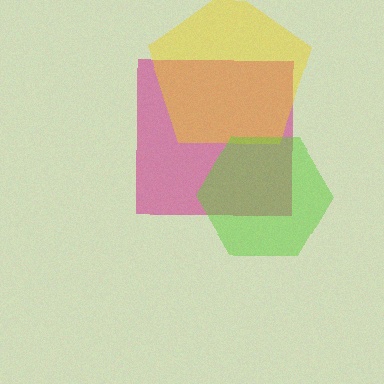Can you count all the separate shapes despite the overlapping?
Yes, there are 3 separate shapes.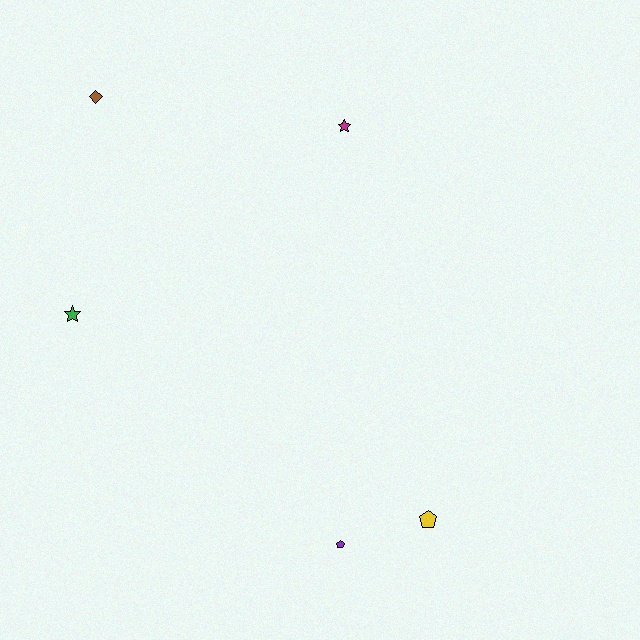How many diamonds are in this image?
There is 1 diamond.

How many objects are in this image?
There are 5 objects.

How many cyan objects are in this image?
There are no cyan objects.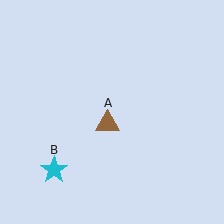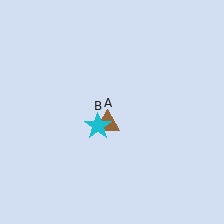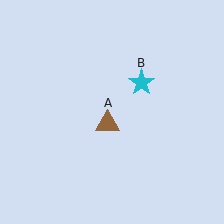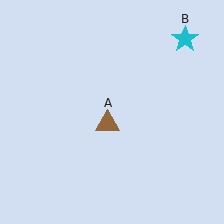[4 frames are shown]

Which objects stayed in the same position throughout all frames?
Brown triangle (object A) remained stationary.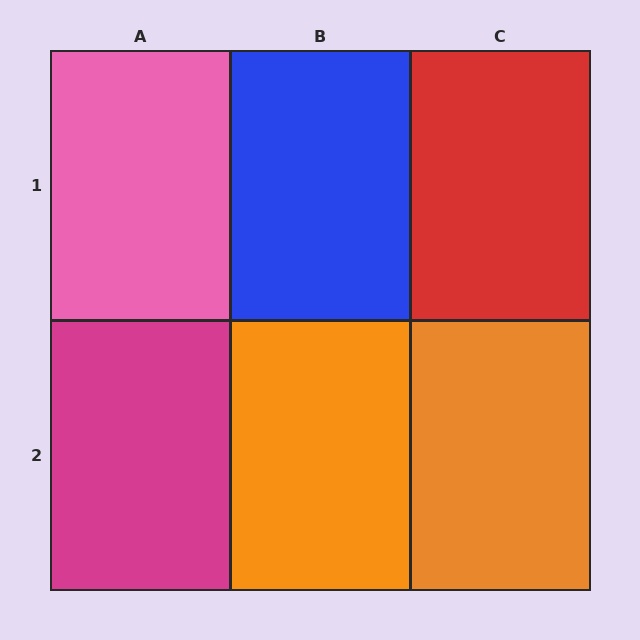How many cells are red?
1 cell is red.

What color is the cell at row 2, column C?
Orange.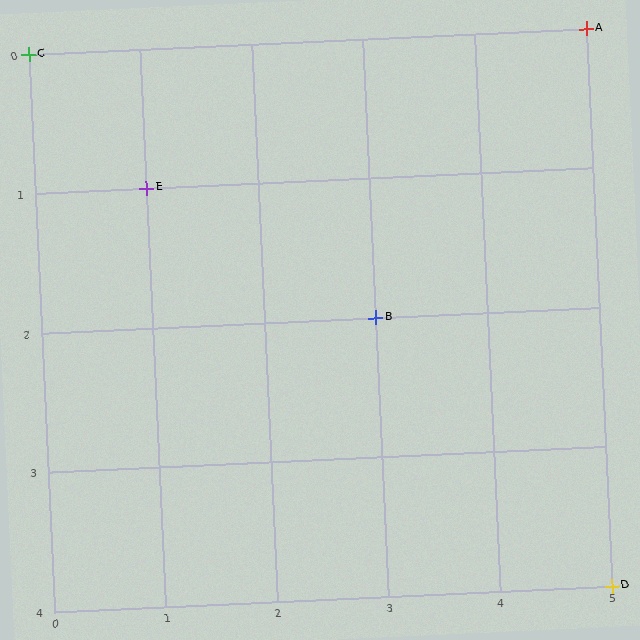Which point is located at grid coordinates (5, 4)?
Point D is at (5, 4).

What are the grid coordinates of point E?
Point E is at grid coordinates (1, 1).